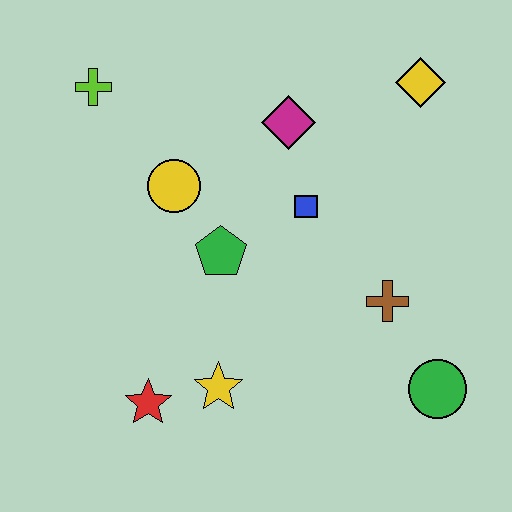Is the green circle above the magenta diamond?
No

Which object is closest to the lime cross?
The yellow circle is closest to the lime cross.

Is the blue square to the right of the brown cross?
No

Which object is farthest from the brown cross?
The lime cross is farthest from the brown cross.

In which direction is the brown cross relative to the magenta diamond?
The brown cross is below the magenta diamond.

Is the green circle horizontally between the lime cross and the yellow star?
No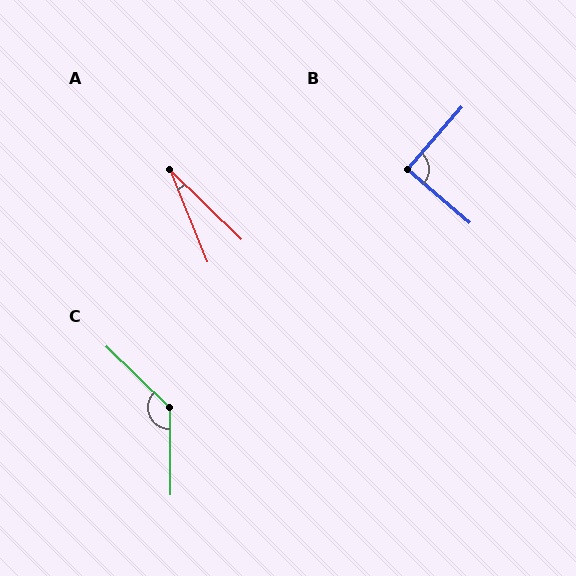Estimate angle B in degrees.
Approximately 89 degrees.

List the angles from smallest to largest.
A (24°), B (89°), C (135°).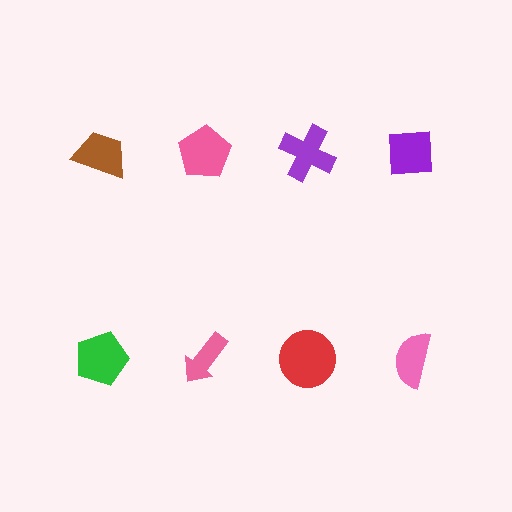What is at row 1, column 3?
A purple cross.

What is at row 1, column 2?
A pink pentagon.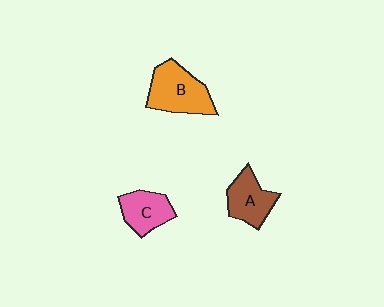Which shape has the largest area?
Shape B (orange).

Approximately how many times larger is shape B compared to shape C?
Approximately 1.5 times.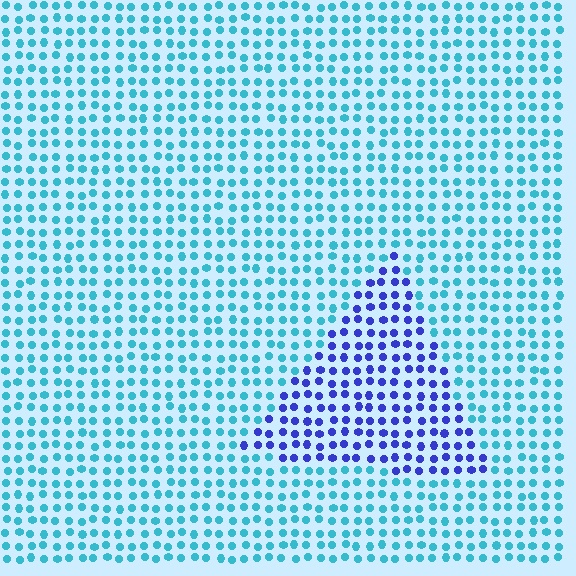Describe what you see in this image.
The image is filled with small cyan elements in a uniform arrangement. A triangle-shaped region is visible where the elements are tinted to a slightly different hue, forming a subtle color boundary.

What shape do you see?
I see a triangle.